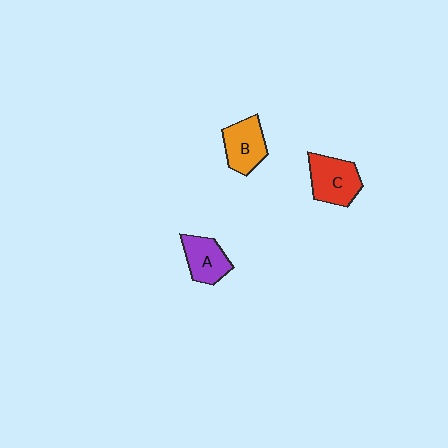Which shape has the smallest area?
Shape A (purple).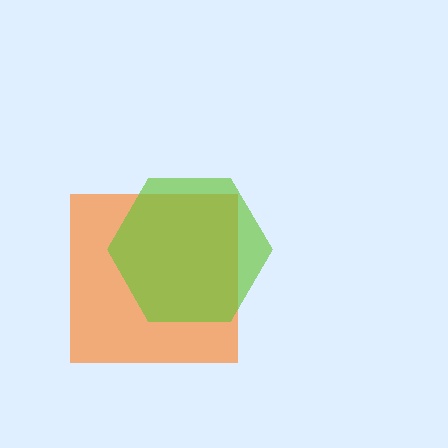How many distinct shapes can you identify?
There are 2 distinct shapes: an orange square, a lime hexagon.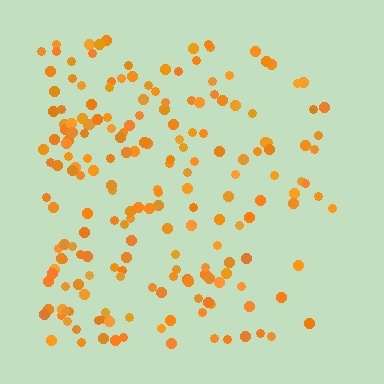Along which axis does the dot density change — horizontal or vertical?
Horizontal.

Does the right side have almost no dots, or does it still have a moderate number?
Still a moderate number, just noticeably fewer than the left.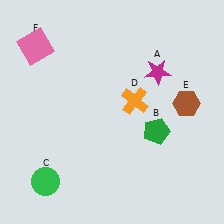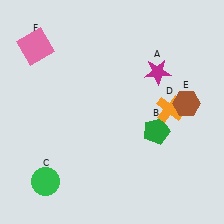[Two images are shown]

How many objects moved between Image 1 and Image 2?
1 object moved between the two images.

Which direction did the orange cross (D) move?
The orange cross (D) moved right.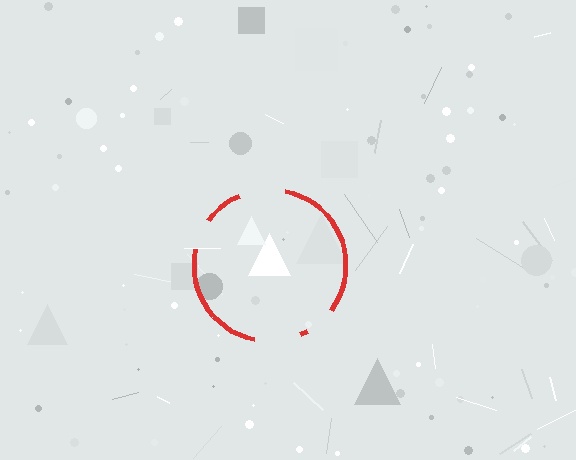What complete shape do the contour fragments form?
The contour fragments form a circle.